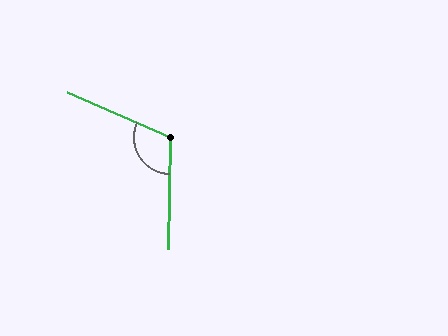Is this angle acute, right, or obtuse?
It is obtuse.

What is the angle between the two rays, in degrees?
Approximately 113 degrees.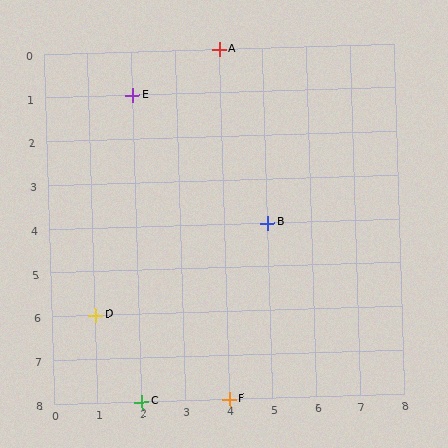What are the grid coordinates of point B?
Point B is at grid coordinates (5, 4).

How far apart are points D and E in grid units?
Points D and E are 1 column and 5 rows apart (about 5.1 grid units diagonally).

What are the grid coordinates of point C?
Point C is at grid coordinates (2, 8).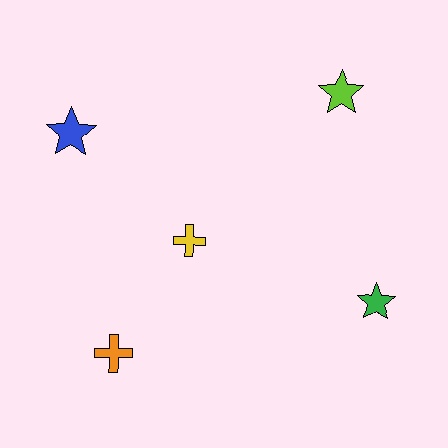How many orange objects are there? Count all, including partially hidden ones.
There is 1 orange object.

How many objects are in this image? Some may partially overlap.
There are 5 objects.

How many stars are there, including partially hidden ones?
There are 3 stars.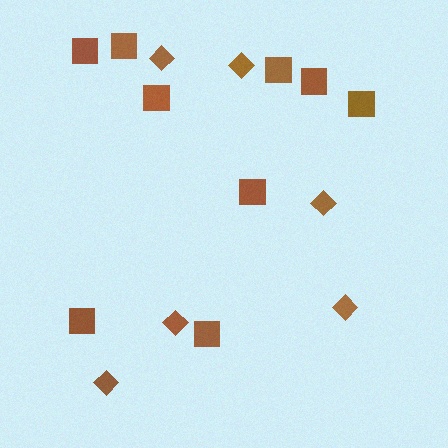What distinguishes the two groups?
There are 2 groups: one group of diamonds (6) and one group of squares (9).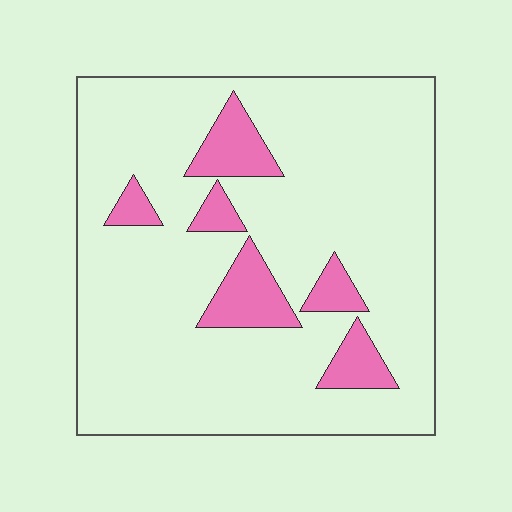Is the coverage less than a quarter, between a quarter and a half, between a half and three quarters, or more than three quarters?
Less than a quarter.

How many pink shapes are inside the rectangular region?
6.